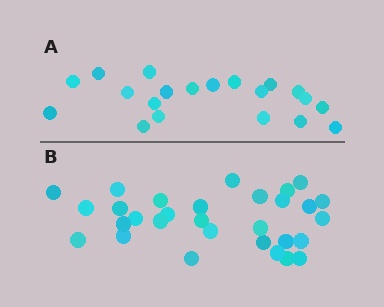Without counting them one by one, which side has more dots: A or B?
Region B (the bottom region) has more dots.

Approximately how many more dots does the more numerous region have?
Region B has roughly 10 or so more dots than region A.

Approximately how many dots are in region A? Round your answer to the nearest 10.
About 20 dots.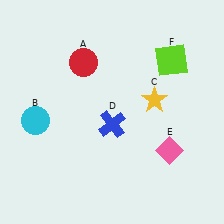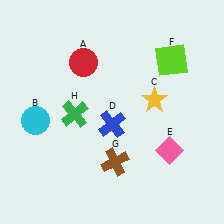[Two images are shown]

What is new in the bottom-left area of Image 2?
A green cross (H) was added in the bottom-left area of Image 2.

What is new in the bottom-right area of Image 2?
A brown cross (G) was added in the bottom-right area of Image 2.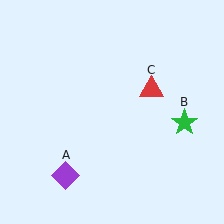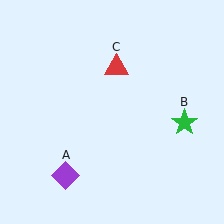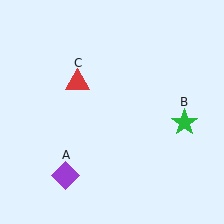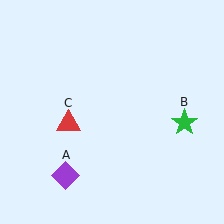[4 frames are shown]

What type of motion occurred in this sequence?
The red triangle (object C) rotated counterclockwise around the center of the scene.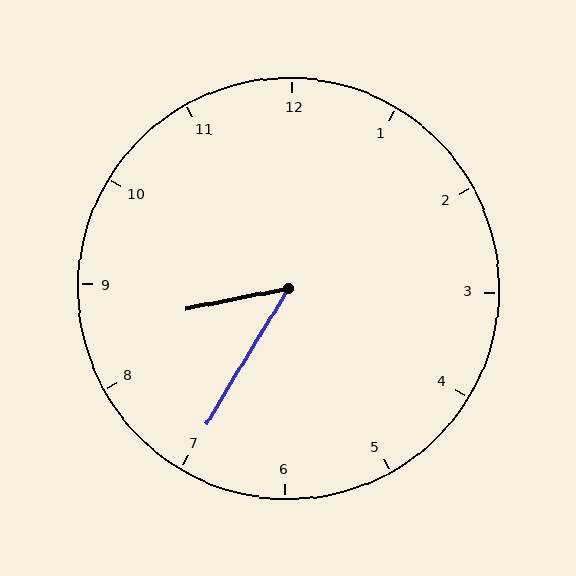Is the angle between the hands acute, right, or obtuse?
It is acute.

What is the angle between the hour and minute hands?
Approximately 48 degrees.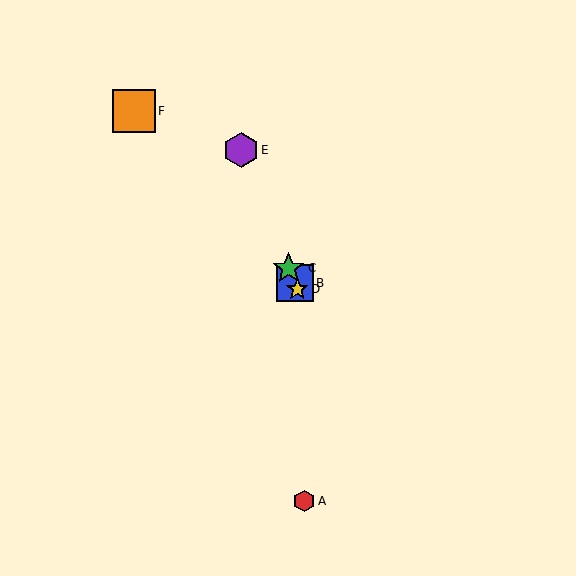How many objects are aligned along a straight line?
4 objects (B, C, D, E) are aligned along a straight line.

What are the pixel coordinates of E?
Object E is at (241, 150).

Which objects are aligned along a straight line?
Objects B, C, D, E are aligned along a straight line.